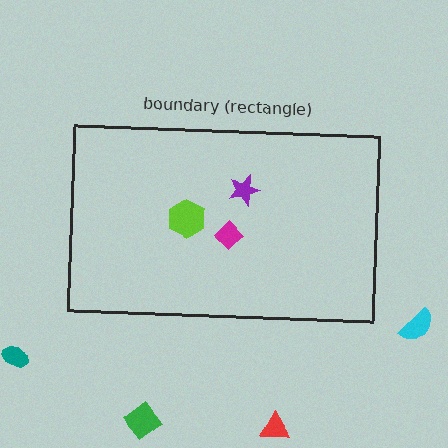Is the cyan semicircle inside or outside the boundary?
Outside.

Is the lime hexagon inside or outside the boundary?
Inside.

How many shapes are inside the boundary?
3 inside, 4 outside.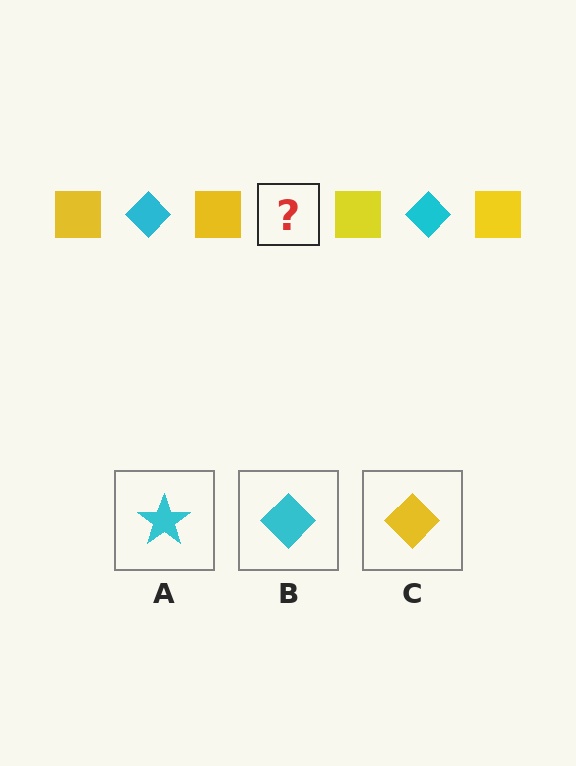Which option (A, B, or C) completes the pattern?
B.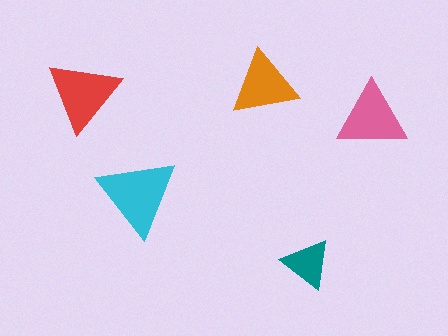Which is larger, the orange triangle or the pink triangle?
The pink one.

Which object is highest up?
The orange triangle is topmost.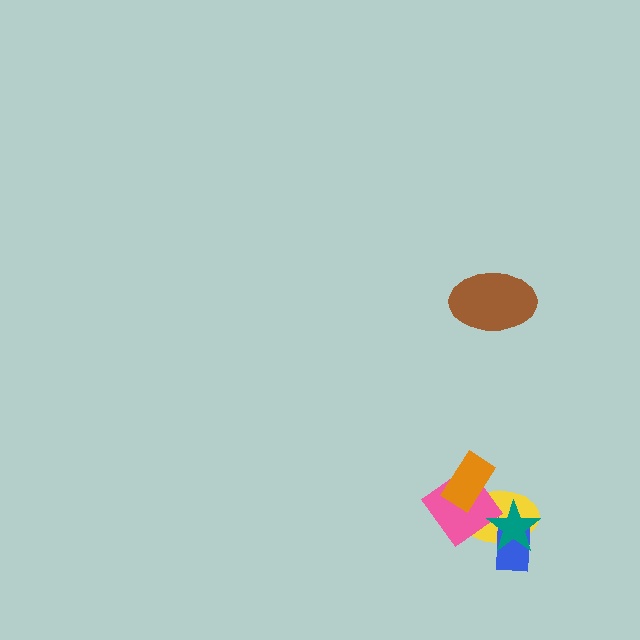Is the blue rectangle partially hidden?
Yes, it is partially covered by another shape.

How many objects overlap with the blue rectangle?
2 objects overlap with the blue rectangle.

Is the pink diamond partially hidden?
Yes, it is partially covered by another shape.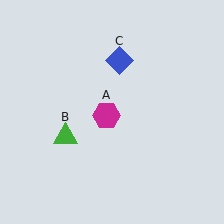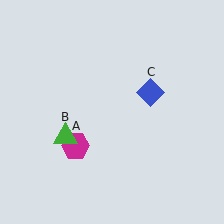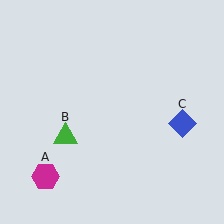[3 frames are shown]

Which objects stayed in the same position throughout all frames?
Green triangle (object B) remained stationary.